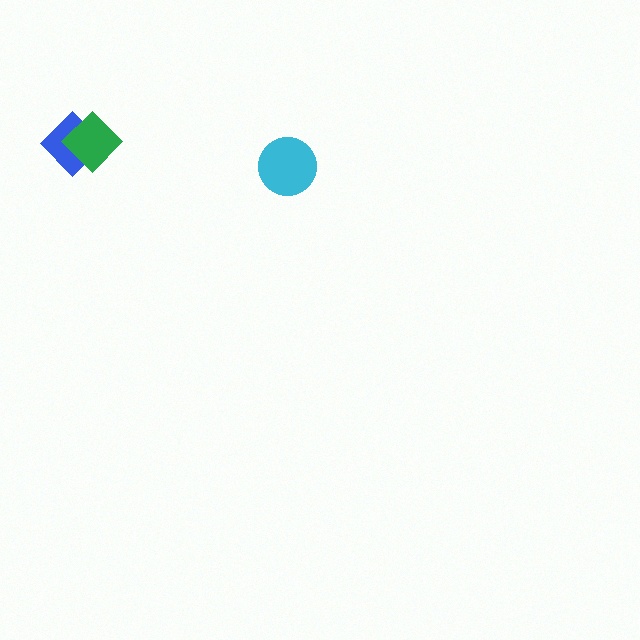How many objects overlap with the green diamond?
1 object overlaps with the green diamond.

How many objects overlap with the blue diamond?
1 object overlaps with the blue diamond.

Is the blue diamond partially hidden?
Yes, it is partially covered by another shape.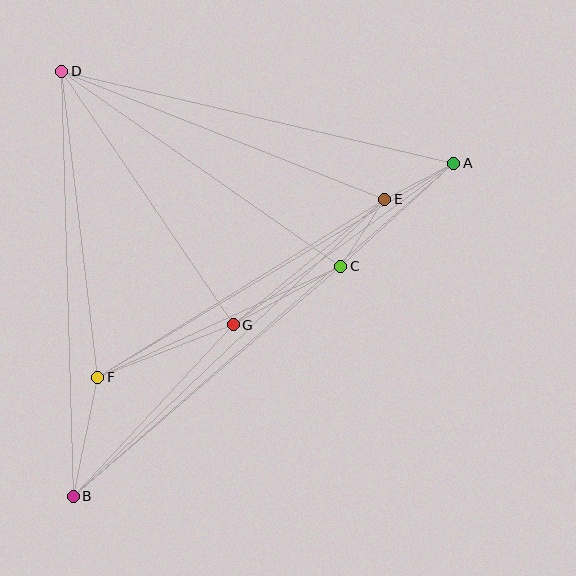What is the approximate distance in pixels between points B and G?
The distance between B and G is approximately 234 pixels.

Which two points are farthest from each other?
Points A and B are farthest from each other.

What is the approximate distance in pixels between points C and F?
The distance between C and F is approximately 268 pixels.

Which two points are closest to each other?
Points A and E are closest to each other.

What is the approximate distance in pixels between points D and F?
The distance between D and F is approximately 308 pixels.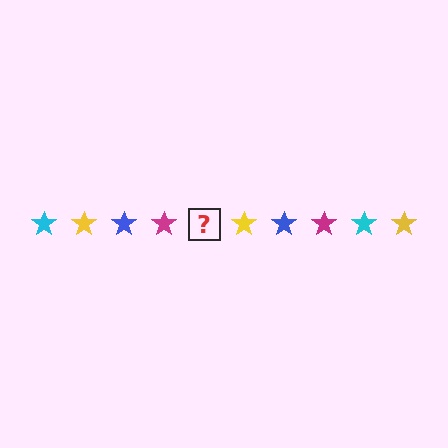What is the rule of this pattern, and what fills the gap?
The rule is that the pattern cycles through cyan, yellow, blue, magenta stars. The gap should be filled with a cyan star.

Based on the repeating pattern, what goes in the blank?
The blank should be a cyan star.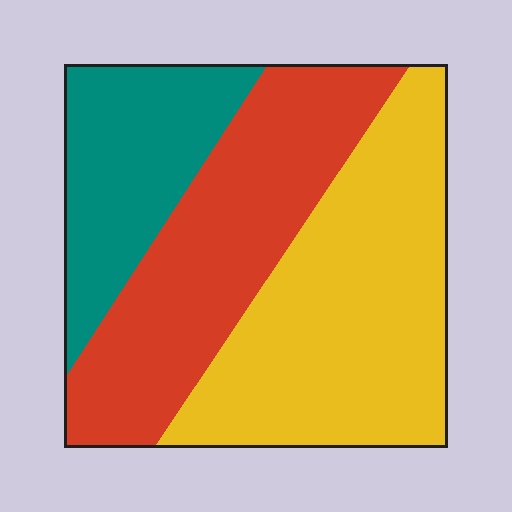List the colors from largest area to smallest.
From largest to smallest: yellow, red, teal.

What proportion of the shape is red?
Red takes up about one third (1/3) of the shape.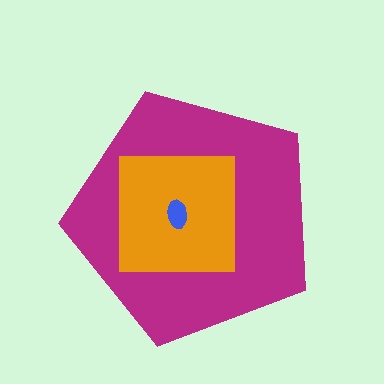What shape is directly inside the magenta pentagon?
The orange square.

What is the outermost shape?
The magenta pentagon.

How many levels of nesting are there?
3.